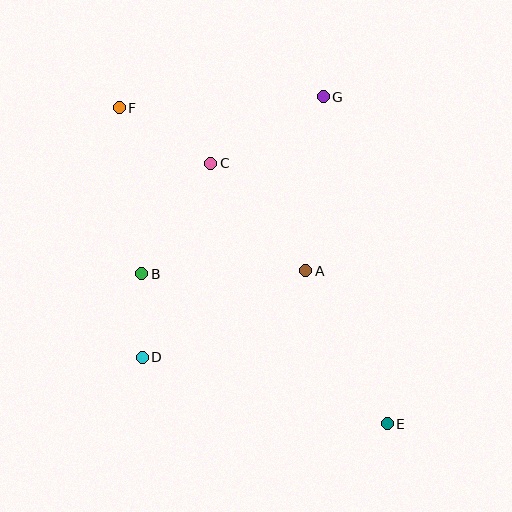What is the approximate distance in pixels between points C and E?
The distance between C and E is approximately 315 pixels.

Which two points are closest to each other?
Points B and D are closest to each other.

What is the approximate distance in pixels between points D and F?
The distance between D and F is approximately 251 pixels.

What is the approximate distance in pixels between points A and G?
The distance between A and G is approximately 175 pixels.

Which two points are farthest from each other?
Points E and F are farthest from each other.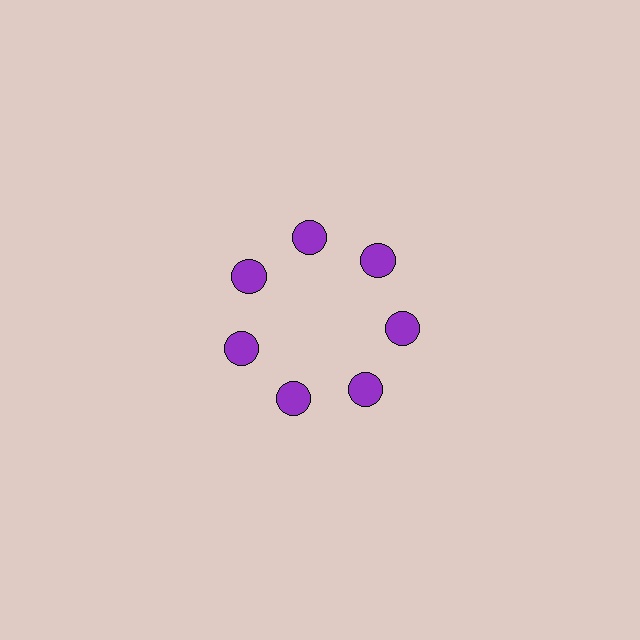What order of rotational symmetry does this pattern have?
This pattern has 7-fold rotational symmetry.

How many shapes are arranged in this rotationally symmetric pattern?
There are 7 shapes, arranged in 7 groups of 1.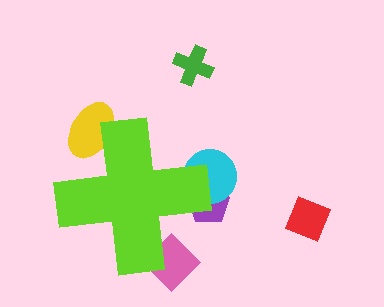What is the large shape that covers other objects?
A lime cross.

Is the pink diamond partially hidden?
Yes, the pink diamond is partially hidden behind the lime cross.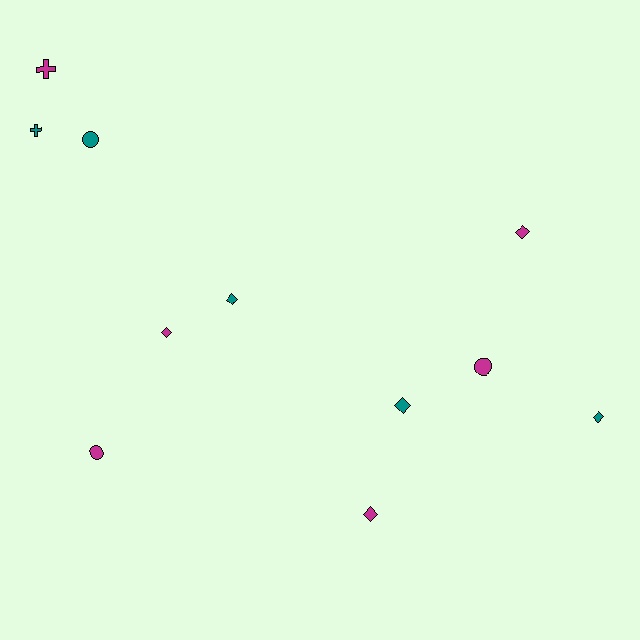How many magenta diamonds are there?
There are 3 magenta diamonds.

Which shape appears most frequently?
Diamond, with 6 objects.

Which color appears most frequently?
Magenta, with 6 objects.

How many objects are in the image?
There are 11 objects.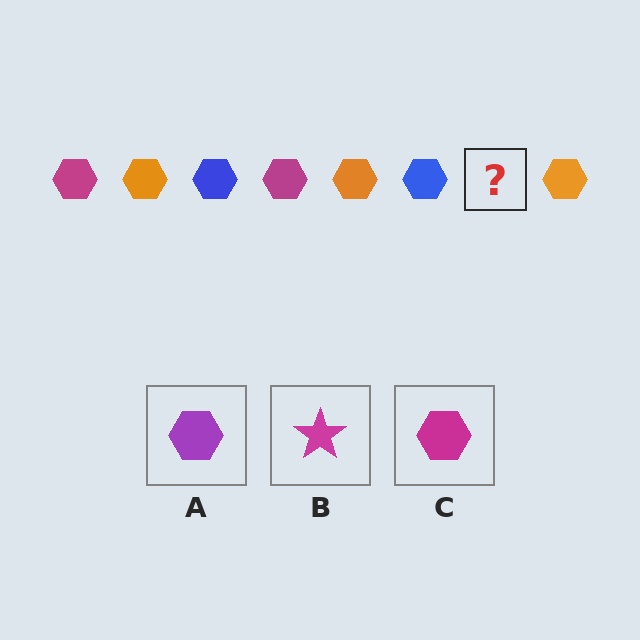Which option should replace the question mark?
Option C.